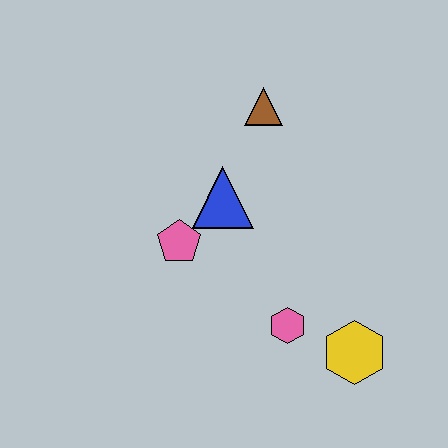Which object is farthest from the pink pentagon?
The yellow hexagon is farthest from the pink pentagon.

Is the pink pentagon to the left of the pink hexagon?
Yes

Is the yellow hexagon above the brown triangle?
No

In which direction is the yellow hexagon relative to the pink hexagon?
The yellow hexagon is to the right of the pink hexagon.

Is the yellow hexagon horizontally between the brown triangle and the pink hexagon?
No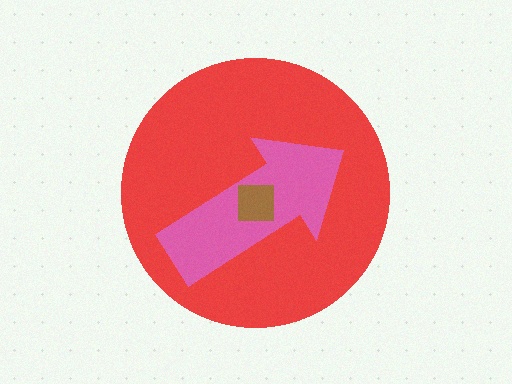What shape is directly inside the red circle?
The pink arrow.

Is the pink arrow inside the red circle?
Yes.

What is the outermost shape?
The red circle.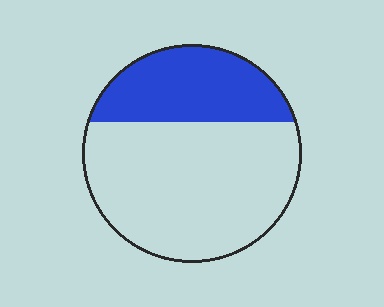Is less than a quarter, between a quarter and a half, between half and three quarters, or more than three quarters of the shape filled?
Between a quarter and a half.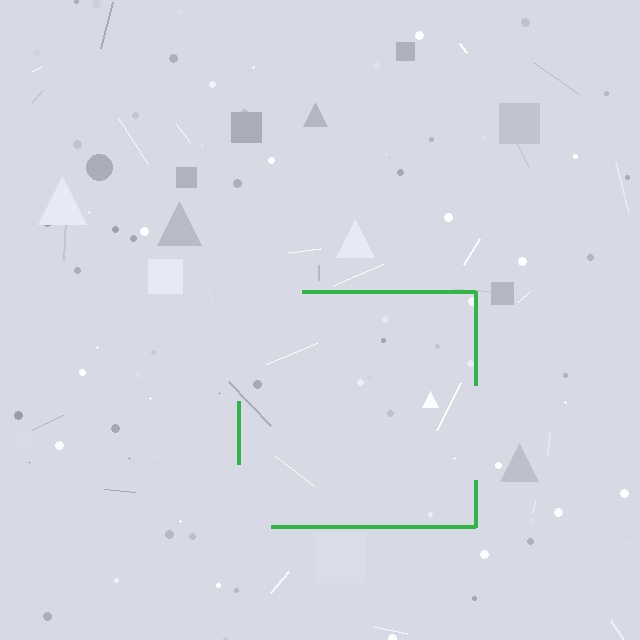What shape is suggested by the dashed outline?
The dashed outline suggests a square.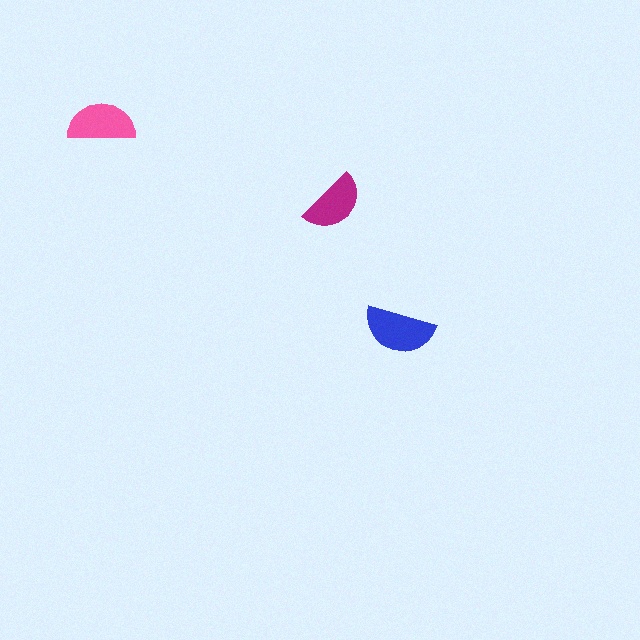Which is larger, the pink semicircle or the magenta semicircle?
The pink one.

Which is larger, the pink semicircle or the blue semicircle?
The blue one.